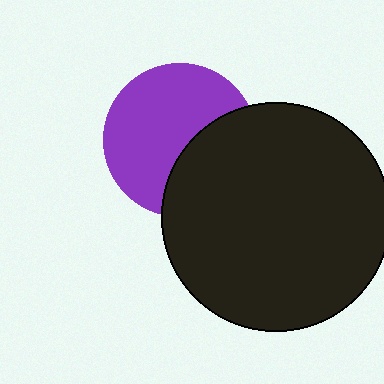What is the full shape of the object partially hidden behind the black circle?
The partially hidden object is a purple circle.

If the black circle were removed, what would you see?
You would see the complete purple circle.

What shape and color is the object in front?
The object in front is a black circle.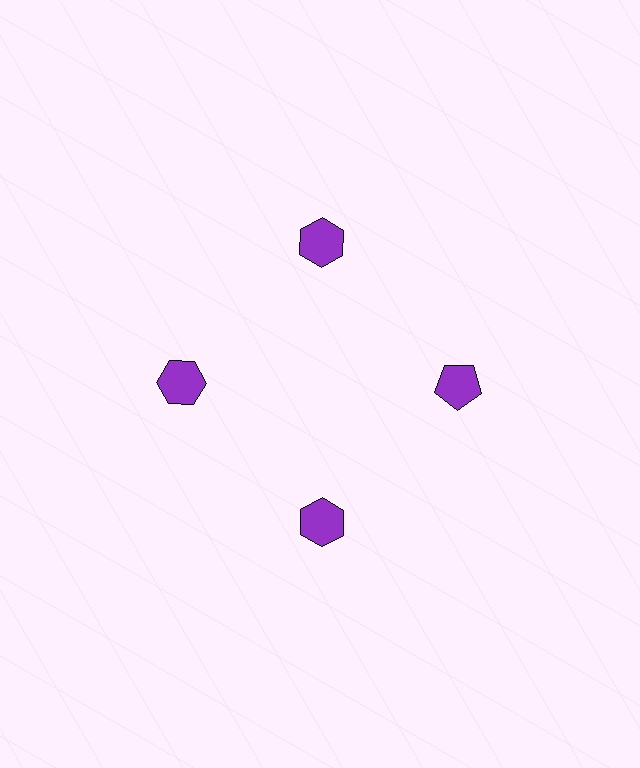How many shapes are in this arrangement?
There are 4 shapes arranged in a ring pattern.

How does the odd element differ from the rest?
It has a different shape: pentagon instead of hexagon.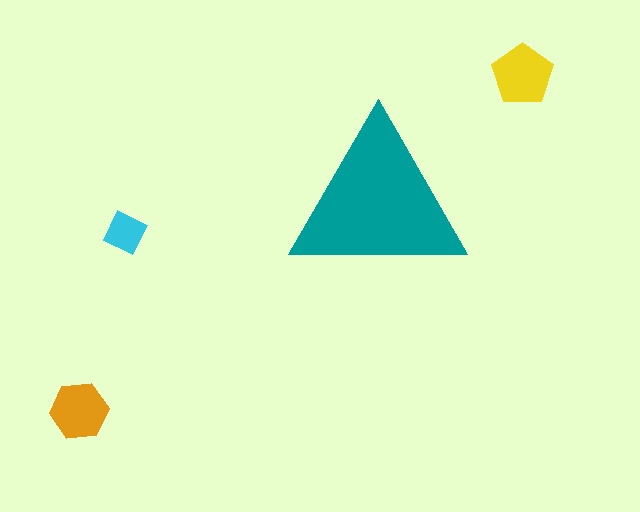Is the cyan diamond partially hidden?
No, the cyan diamond is fully visible.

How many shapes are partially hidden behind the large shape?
0 shapes are partially hidden.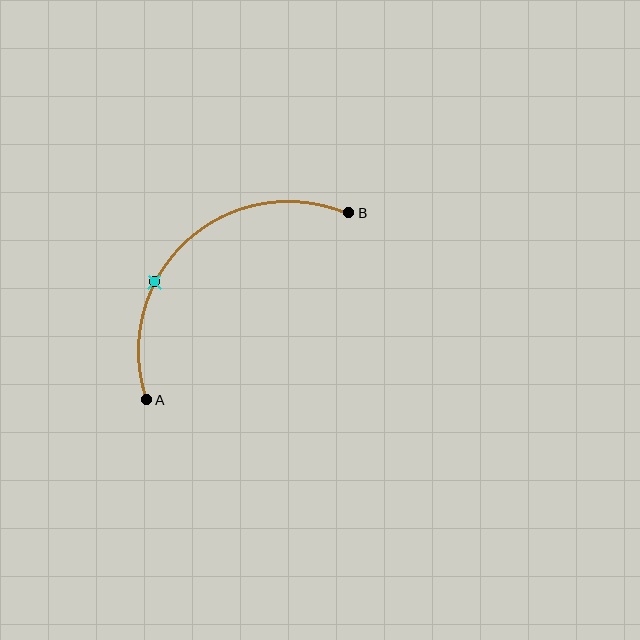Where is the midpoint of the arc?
The arc midpoint is the point on the curve farthest from the straight line joining A and B. It sits above and to the left of that line.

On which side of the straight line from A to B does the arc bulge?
The arc bulges above and to the left of the straight line connecting A and B.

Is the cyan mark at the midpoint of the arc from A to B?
No. The cyan mark lies on the arc but is closer to endpoint A. The arc midpoint would be at the point on the curve equidistant along the arc from both A and B.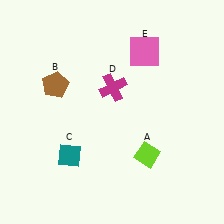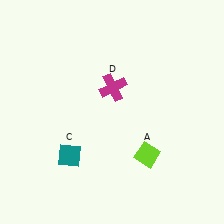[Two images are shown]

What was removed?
The pink square (E), the brown pentagon (B) were removed in Image 2.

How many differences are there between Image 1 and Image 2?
There are 2 differences between the two images.